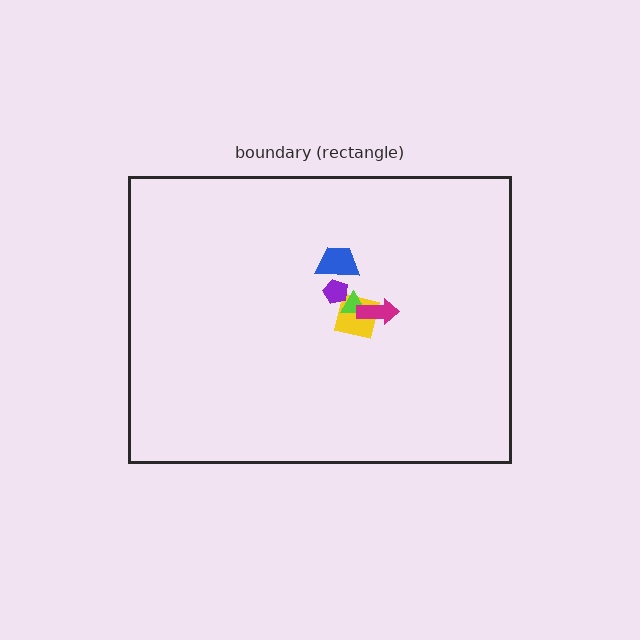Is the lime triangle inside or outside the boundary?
Inside.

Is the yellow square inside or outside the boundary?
Inside.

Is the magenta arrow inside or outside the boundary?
Inside.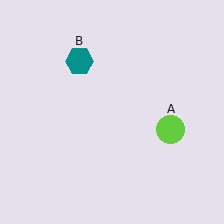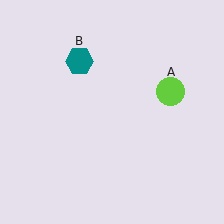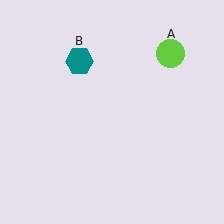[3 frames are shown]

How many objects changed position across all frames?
1 object changed position: lime circle (object A).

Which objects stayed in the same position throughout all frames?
Teal hexagon (object B) remained stationary.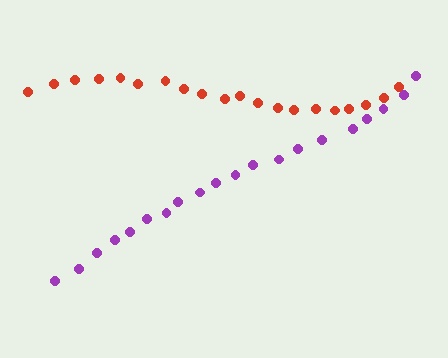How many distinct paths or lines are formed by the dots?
There are 2 distinct paths.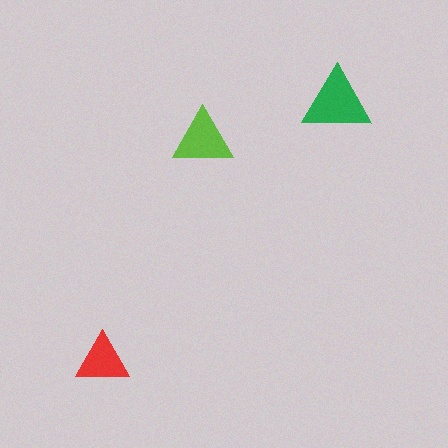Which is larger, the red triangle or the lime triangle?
The lime one.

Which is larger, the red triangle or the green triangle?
The green one.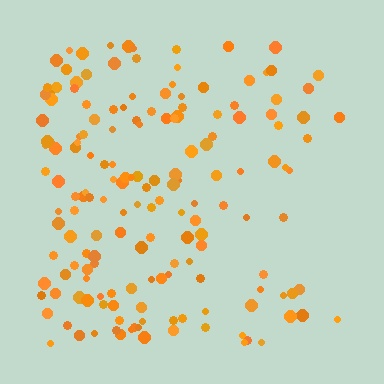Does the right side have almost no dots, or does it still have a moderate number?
Still a moderate number, just noticeably fewer than the left.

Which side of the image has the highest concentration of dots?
The left.